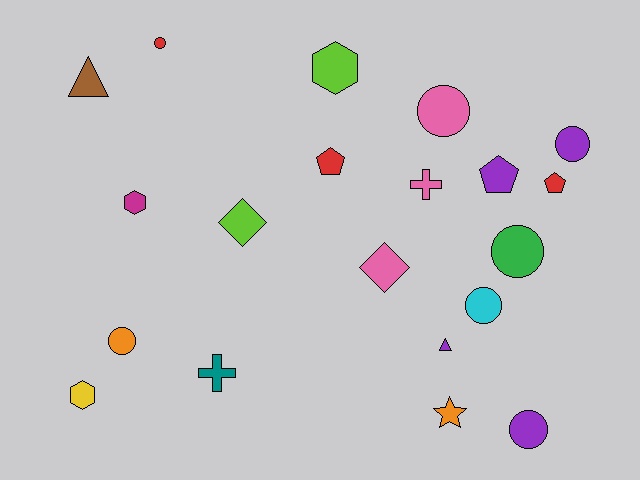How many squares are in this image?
There are no squares.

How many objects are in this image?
There are 20 objects.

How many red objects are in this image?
There are 3 red objects.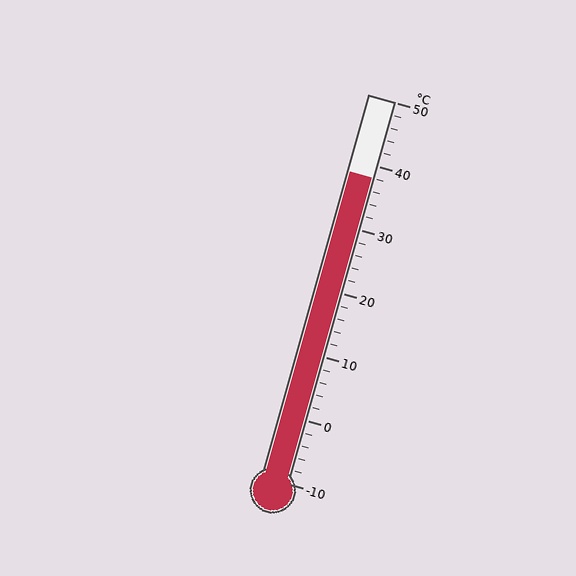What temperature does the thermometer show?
The thermometer shows approximately 38°C.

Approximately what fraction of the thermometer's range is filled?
The thermometer is filled to approximately 80% of its range.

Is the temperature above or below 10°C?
The temperature is above 10°C.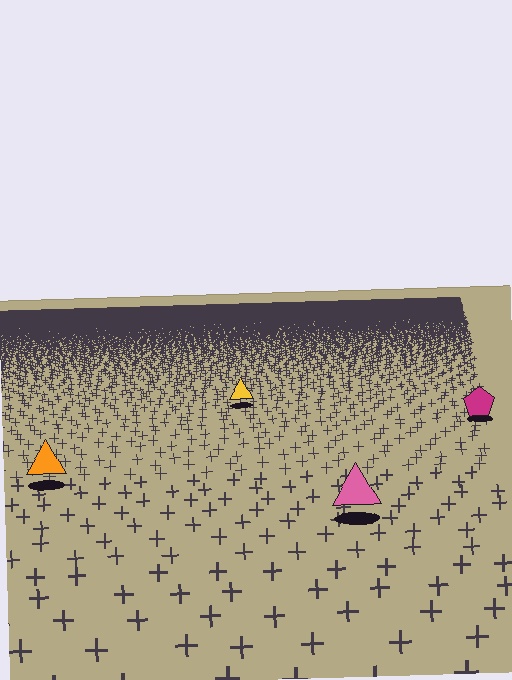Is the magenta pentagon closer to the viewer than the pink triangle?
No. The pink triangle is closer — you can tell from the texture gradient: the ground texture is coarser near it.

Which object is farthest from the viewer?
The yellow triangle is farthest from the viewer. It appears smaller and the ground texture around it is denser.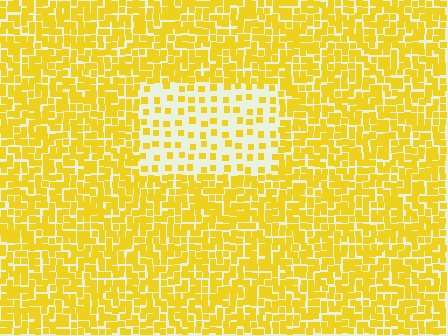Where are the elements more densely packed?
The elements are more densely packed outside the rectangle boundary.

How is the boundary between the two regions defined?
The boundary is defined by a change in element density (approximately 2.8x ratio). All elements are the same color, size, and shape.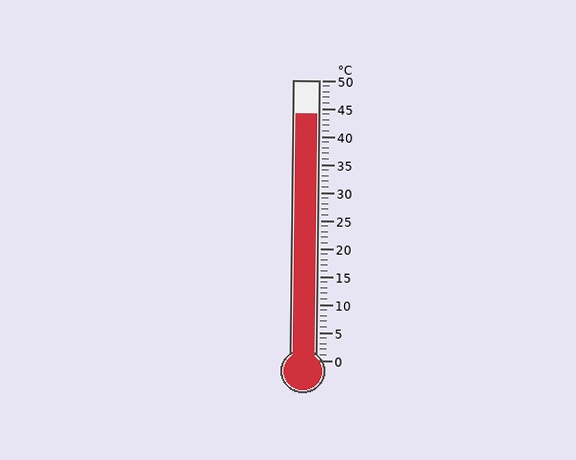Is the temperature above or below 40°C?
The temperature is above 40°C.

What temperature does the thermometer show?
The thermometer shows approximately 44°C.